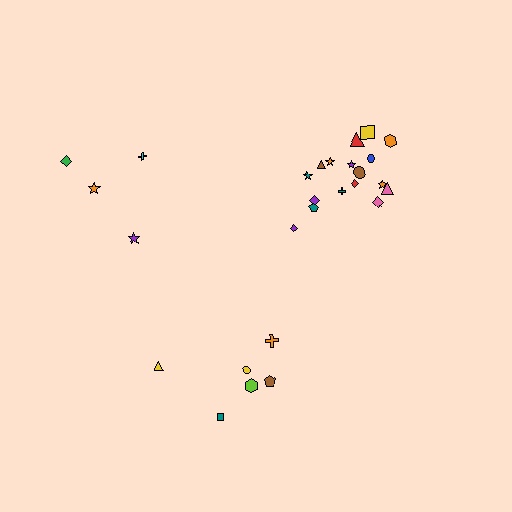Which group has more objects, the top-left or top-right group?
The top-right group.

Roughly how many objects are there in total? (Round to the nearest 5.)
Roughly 30 objects in total.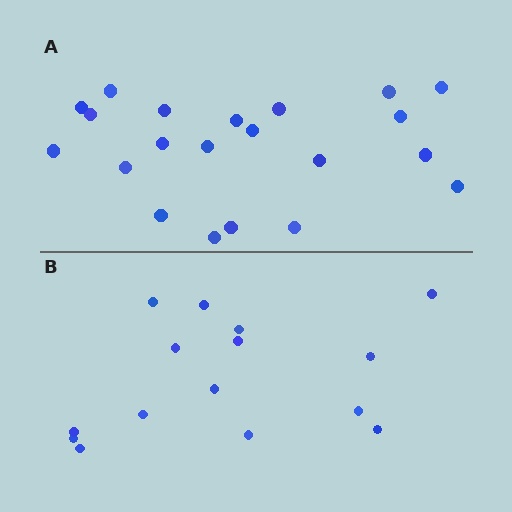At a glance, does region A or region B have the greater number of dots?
Region A (the top region) has more dots.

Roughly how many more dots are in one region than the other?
Region A has about 6 more dots than region B.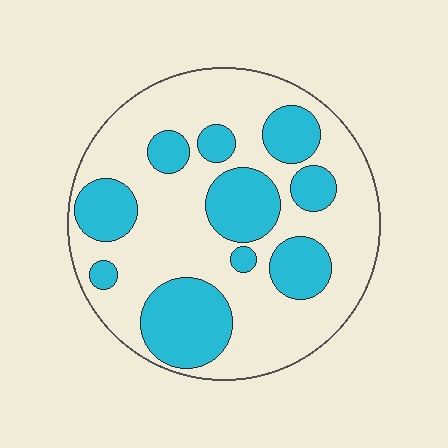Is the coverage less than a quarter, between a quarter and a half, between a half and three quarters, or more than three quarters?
Between a quarter and a half.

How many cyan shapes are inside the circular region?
10.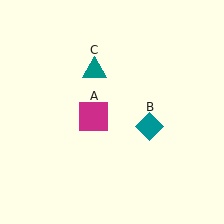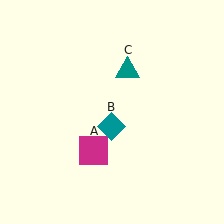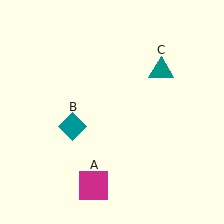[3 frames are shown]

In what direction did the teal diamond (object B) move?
The teal diamond (object B) moved left.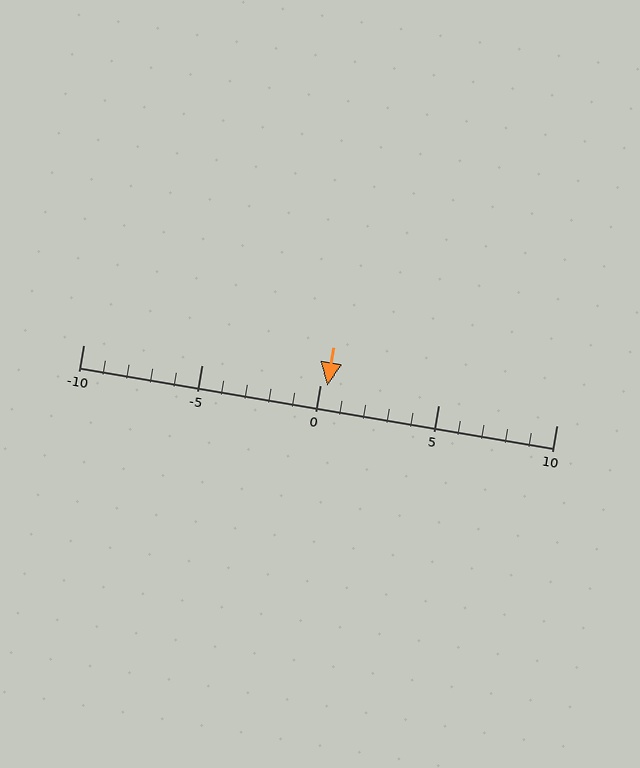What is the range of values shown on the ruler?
The ruler shows values from -10 to 10.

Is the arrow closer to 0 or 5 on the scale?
The arrow is closer to 0.